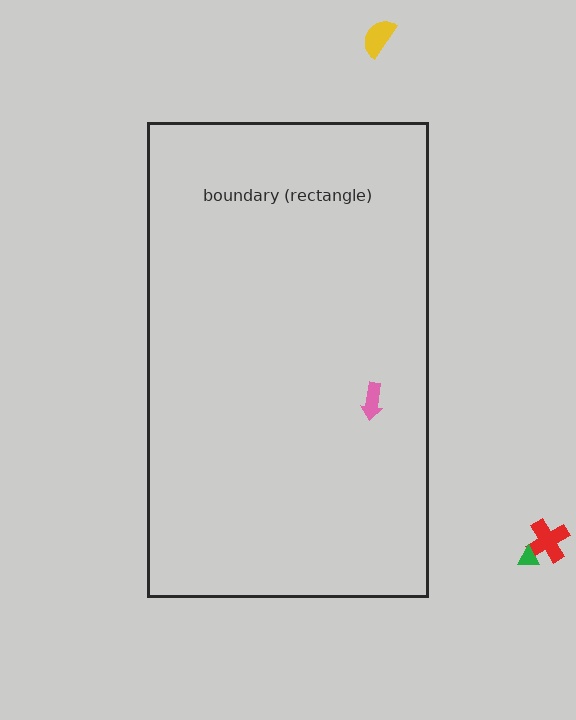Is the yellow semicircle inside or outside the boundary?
Outside.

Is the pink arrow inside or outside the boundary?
Inside.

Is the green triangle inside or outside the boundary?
Outside.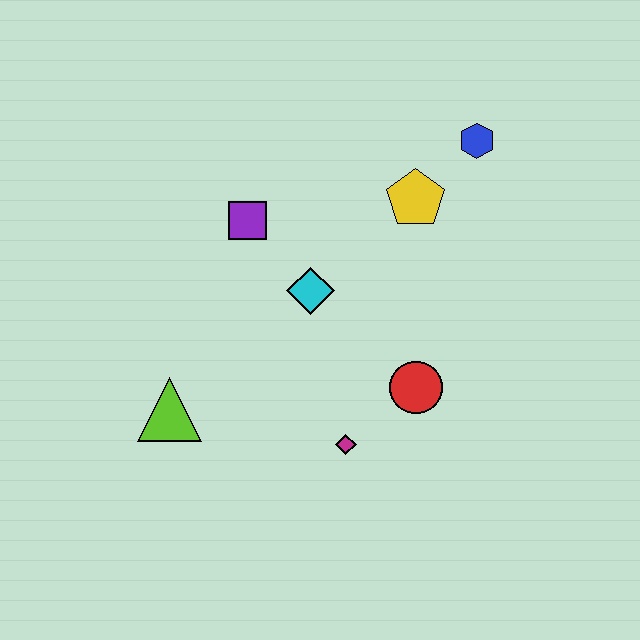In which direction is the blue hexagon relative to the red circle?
The blue hexagon is above the red circle.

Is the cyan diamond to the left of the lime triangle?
No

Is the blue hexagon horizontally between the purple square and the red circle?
No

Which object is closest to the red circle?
The magenta diamond is closest to the red circle.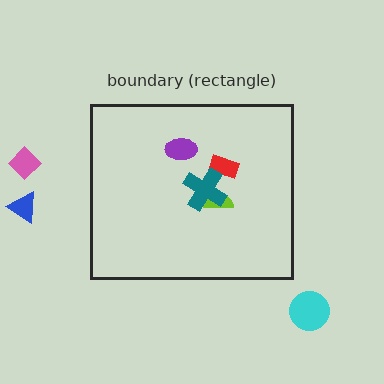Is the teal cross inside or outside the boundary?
Inside.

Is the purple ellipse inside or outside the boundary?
Inside.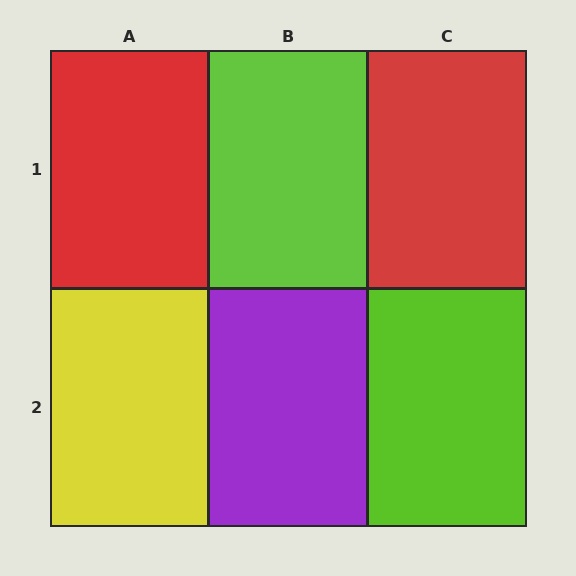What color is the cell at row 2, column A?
Yellow.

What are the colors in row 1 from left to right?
Red, lime, red.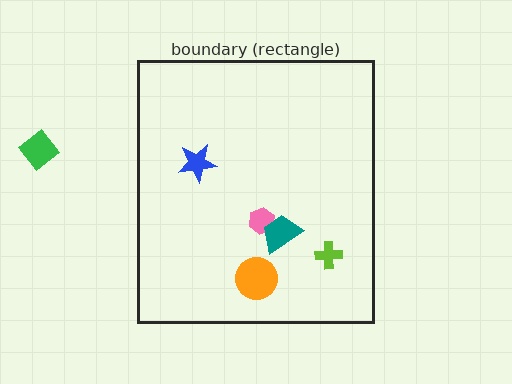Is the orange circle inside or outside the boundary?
Inside.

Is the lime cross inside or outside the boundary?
Inside.